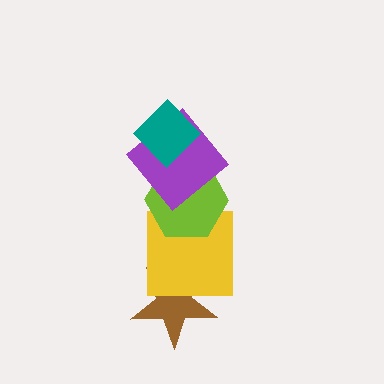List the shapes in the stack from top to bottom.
From top to bottom: the teal diamond, the purple diamond, the lime hexagon, the yellow square, the brown star.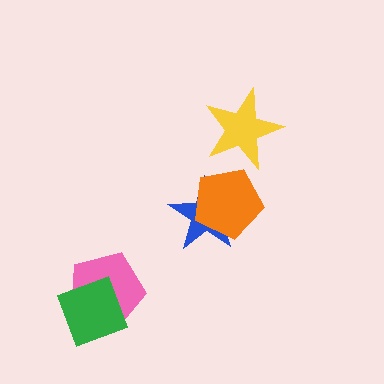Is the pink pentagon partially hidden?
Yes, it is partially covered by another shape.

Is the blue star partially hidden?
Yes, it is partially covered by another shape.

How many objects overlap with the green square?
1 object overlaps with the green square.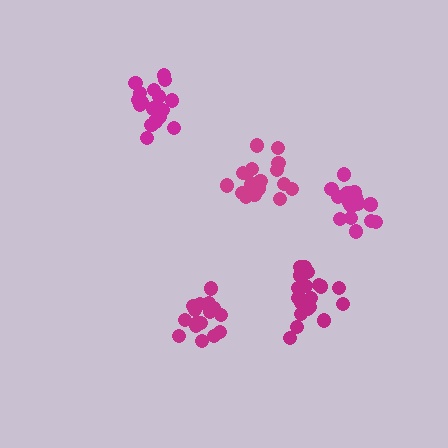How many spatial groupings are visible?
There are 5 spatial groupings.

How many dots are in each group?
Group 1: 19 dots, Group 2: 21 dots, Group 3: 18 dots, Group 4: 20 dots, Group 5: 16 dots (94 total).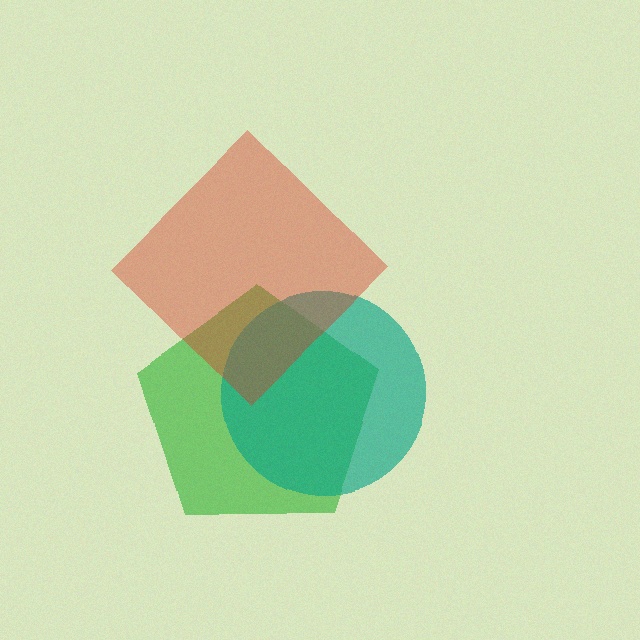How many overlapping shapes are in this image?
There are 3 overlapping shapes in the image.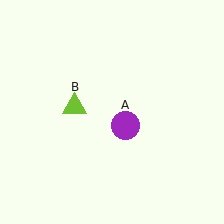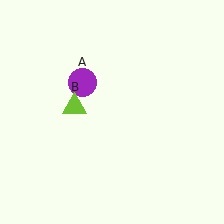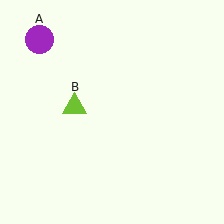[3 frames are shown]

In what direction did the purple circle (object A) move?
The purple circle (object A) moved up and to the left.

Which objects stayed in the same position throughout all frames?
Lime triangle (object B) remained stationary.